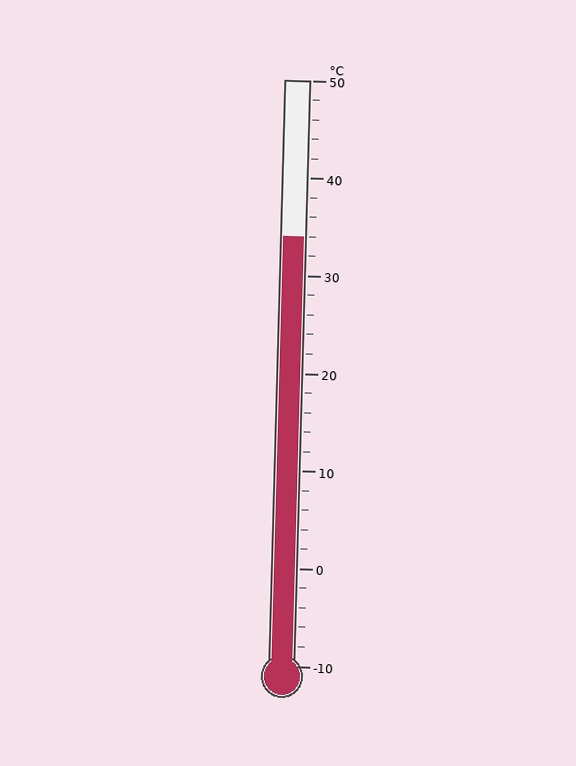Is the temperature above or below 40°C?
The temperature is below 40°C.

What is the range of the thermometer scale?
The thermometer scale ranges from -10°C to 50°C.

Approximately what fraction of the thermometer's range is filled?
The thermometer is filled to approximately 75% of its range.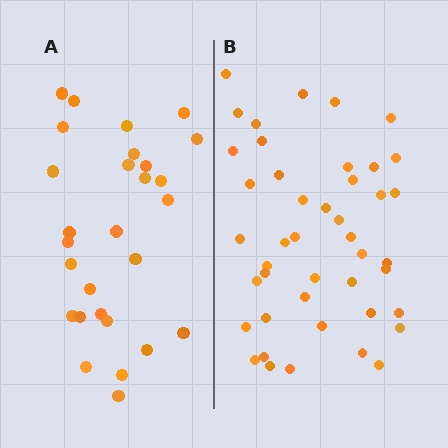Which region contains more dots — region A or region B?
Region B (the right region) has more dots.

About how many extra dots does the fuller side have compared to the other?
Region B has approximately 15 more dots than region A.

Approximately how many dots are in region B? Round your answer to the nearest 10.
About 40 dots. (The exact count is 44, which rounds to 40.)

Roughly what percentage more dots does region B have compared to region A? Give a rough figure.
About 55% more.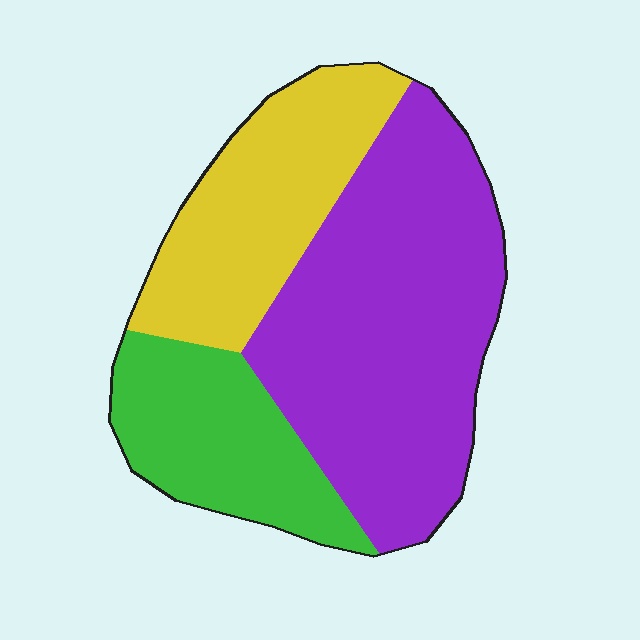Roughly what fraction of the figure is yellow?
Yellow takes up about one quarter (1/4) of the figure.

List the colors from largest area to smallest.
From largest to smallest: purple, yellow, green.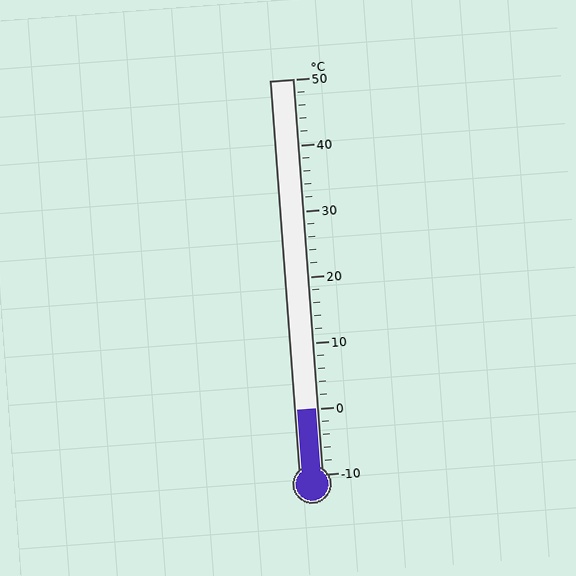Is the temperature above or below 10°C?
The temperature is below 10°C.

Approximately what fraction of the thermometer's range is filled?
The thermometer is filled to approximately 15% of its range.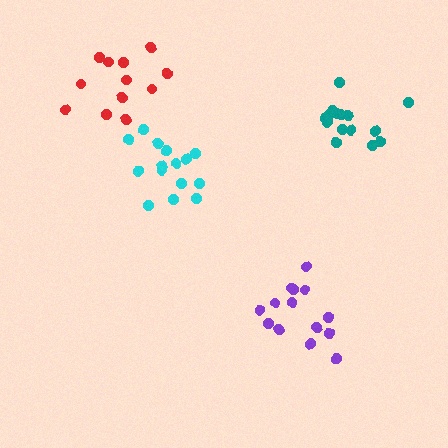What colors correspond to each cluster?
The clusters are colored: cyan, purple, red, teal.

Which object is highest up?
The red cluster is topmost.